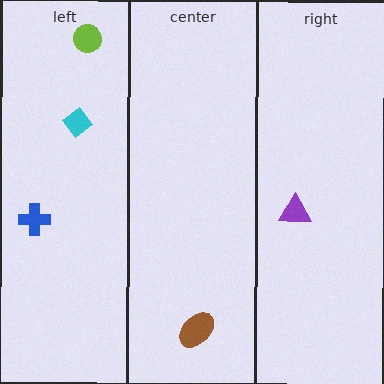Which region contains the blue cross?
The left region.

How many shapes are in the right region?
1.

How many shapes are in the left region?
3.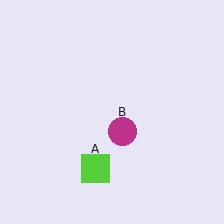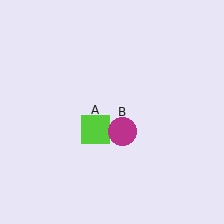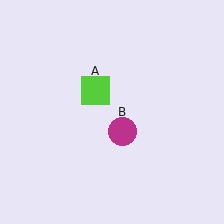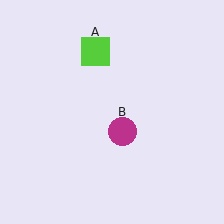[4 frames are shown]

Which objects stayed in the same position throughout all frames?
Magenta circle (object B) remained stationary.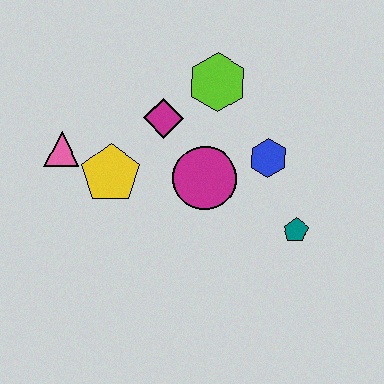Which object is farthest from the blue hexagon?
The pink triangle is farthest from the blue hexagon.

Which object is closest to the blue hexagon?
The magenta circle is closest to the blue hexagon.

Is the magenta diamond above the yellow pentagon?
Yes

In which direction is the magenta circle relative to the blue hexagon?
The magenta circle is to the left of the blue hexagon.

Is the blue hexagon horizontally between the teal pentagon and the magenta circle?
Yes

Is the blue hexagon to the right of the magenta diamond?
Yes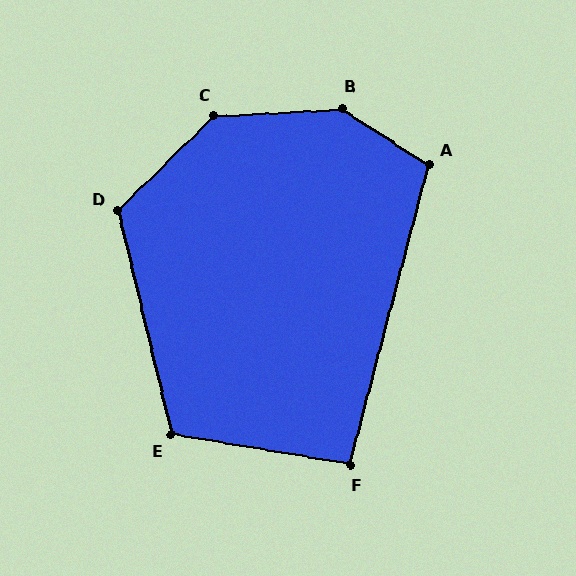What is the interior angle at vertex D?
Approximately 121 degrees (obtuse).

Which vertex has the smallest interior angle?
F, at approximately 95 degrees.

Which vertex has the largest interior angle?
B, at approximately 144 degrees.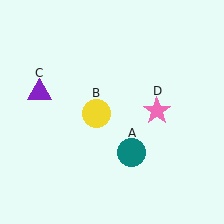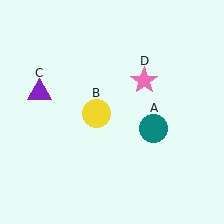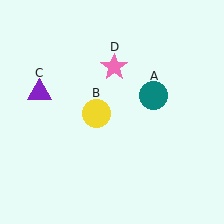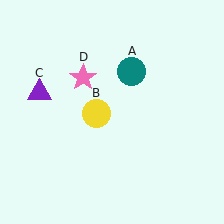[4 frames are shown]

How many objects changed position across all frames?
2 objects changed position: teal circle (object A), pink star (object D).